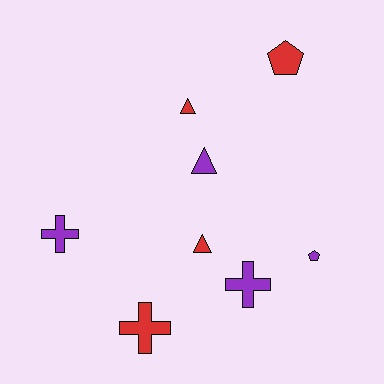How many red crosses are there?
There is 1 red cross.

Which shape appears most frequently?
Cross, with 3 objects.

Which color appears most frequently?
Purple, with 4 objects.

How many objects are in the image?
There are 8 objects.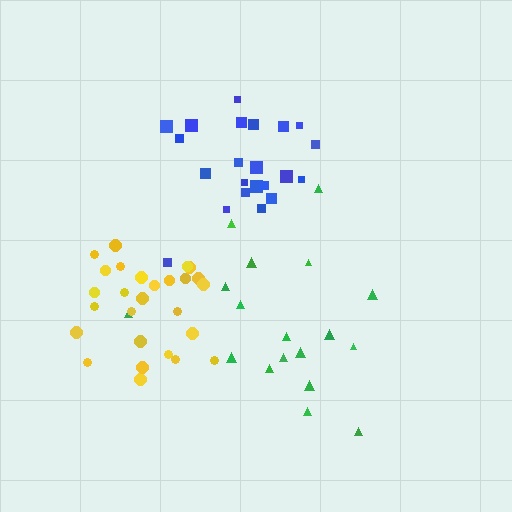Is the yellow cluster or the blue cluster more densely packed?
Yellow.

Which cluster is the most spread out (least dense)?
Green.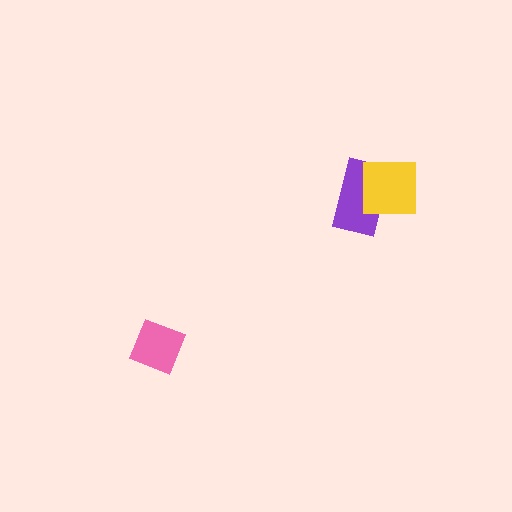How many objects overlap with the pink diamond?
0 objects overlap with the pink diamond.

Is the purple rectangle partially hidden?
Yes, it is partially covered by another shape.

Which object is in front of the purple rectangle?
The yellow square is in front of the purple rectangle.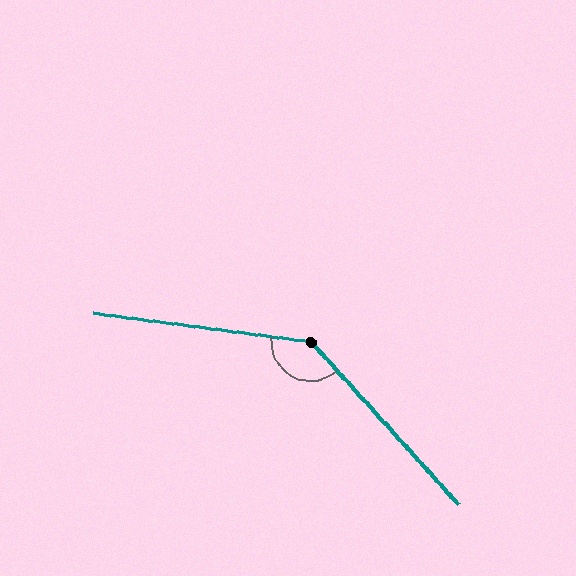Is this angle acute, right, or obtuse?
It is obtuse.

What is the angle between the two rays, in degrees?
Approximately 140 degrees.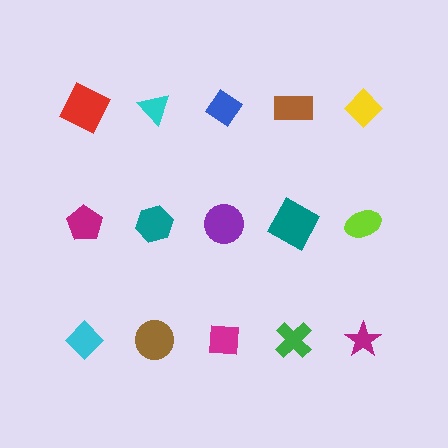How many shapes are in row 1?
5 shapes.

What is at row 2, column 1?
A magenta pentagon.